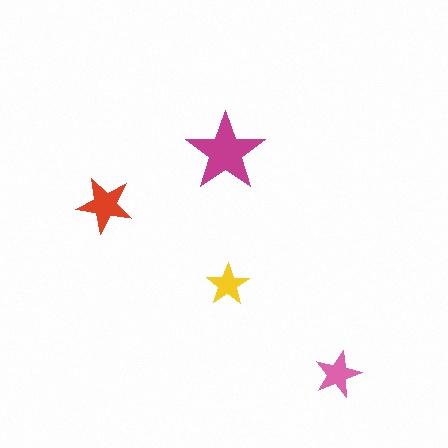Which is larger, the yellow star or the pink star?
The pink one.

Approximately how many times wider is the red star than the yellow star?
About 1.5 times wider.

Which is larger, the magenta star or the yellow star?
The magenta one.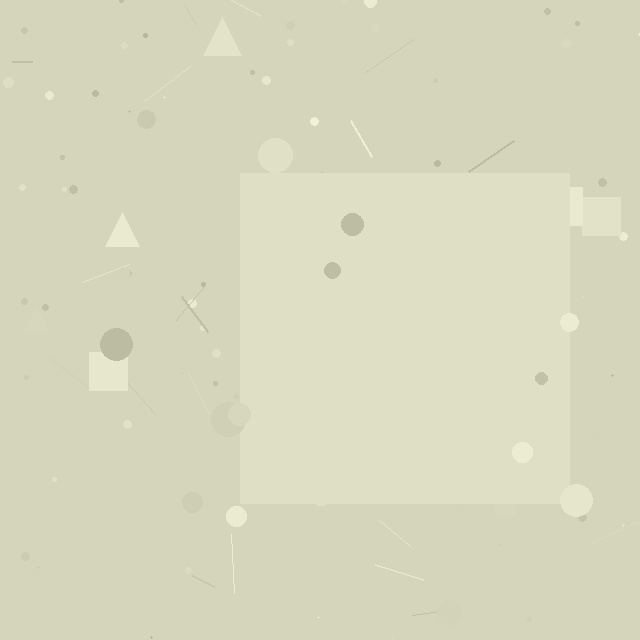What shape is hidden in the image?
A square is hidden in the image.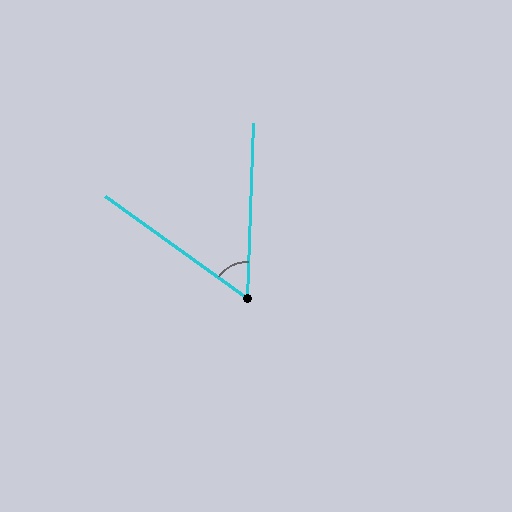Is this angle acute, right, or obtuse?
It is acute.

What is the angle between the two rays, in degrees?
Approximately 57 degrees.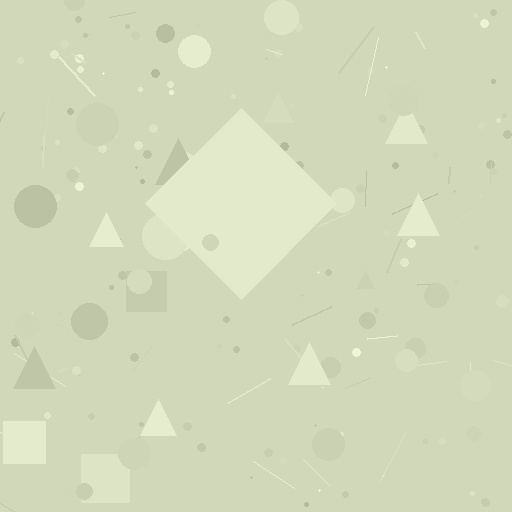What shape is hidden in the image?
A diamond is hidden in the image.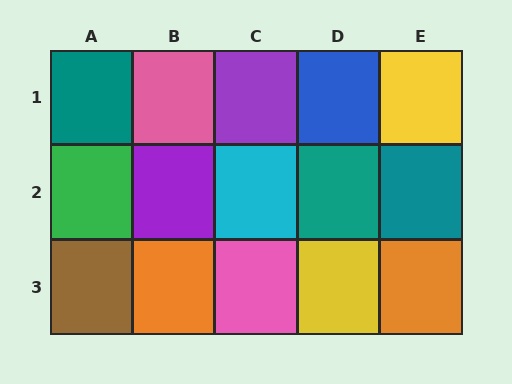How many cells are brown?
1 cell is brown.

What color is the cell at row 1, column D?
Blue.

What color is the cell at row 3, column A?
Brown.